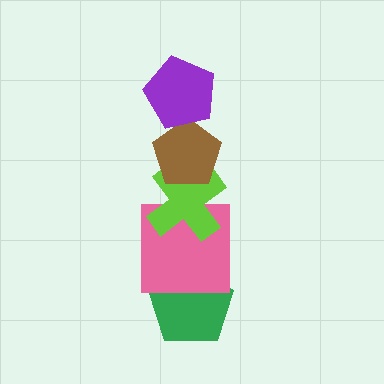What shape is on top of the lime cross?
The brown pentagon is on top of the lime cross.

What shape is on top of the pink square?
The lime cross is on top of the pink square.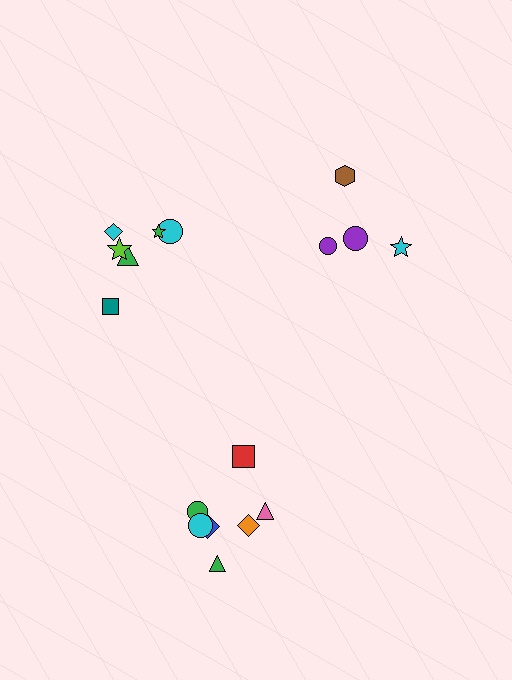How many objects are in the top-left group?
There are 6 objects.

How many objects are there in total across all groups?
There are 17 objects.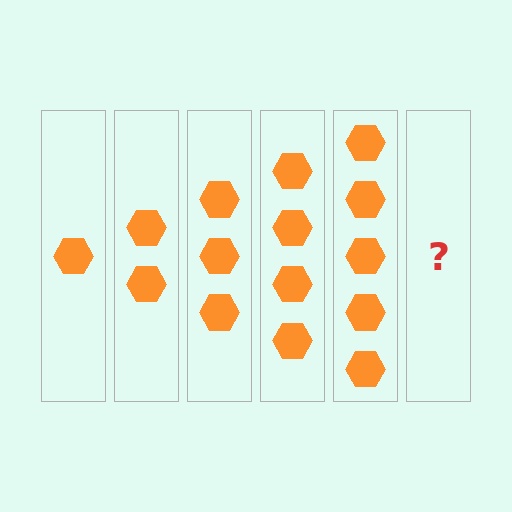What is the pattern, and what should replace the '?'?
The pattern is that each step adds one more hexagon. The '?' should be 6 hexagons.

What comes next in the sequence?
The next element should be 6 hexagons.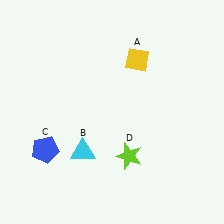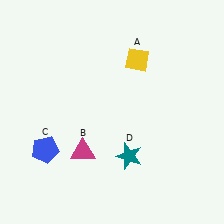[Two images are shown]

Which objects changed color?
B changed from cyan to magenta. D changed from lime to teal.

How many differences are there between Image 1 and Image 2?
There are 2 differences between the two images.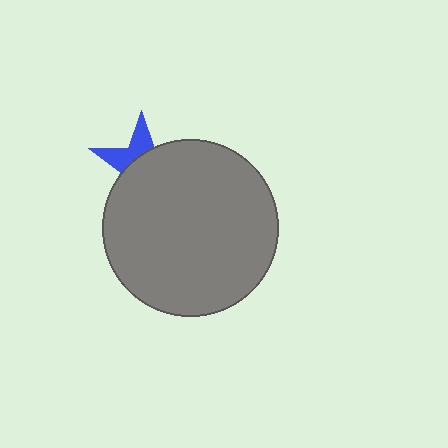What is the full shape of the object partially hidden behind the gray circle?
The partially hidden object is a blue star.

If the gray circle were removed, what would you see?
You would see the complete blue star.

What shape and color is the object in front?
The object in front is a gray circle.